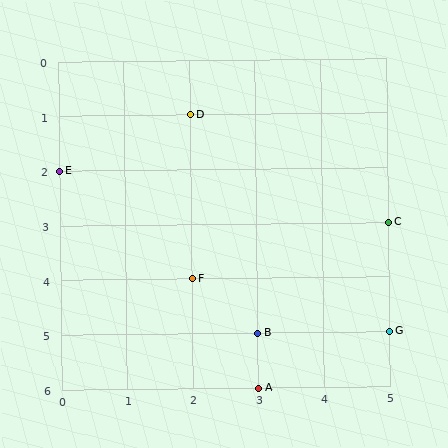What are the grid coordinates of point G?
Point G is at grid coordinates (5, 5).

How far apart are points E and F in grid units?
Points E and F are 2 columns and 2 rows apart (about 2.8 grid units diagonally).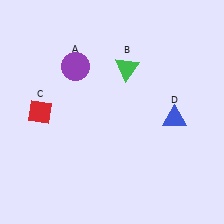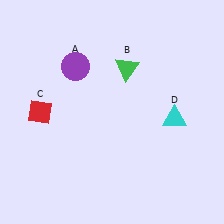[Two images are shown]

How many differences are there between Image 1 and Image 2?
There is 1 difference between the two images.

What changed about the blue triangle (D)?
In Image 1, D is blue. In Image 2, it changed to cyan.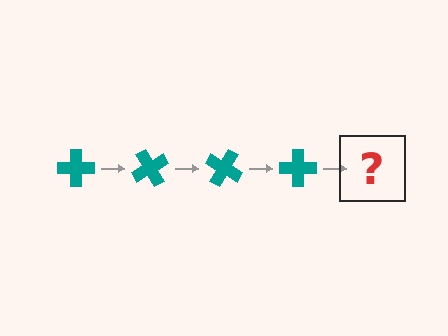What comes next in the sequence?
The next element should be a teal cross rotated 240 degrees.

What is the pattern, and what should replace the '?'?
The pattern is that the cross rotates 60 degrees each step. The '?' should be a teal cross rotated 240 degrees.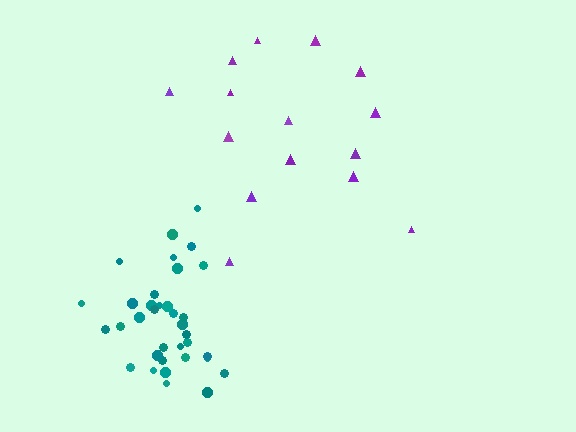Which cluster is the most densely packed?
Teal.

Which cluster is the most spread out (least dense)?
Purple.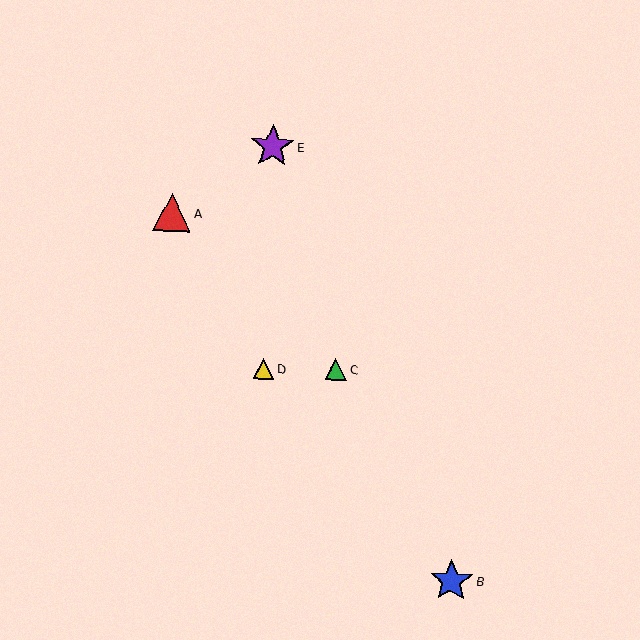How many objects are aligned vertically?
2 objects (D, E) are aligned vertically.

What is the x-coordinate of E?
Object E is at x≈273.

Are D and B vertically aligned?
No, D is at x≈263 and B is at x≈451.